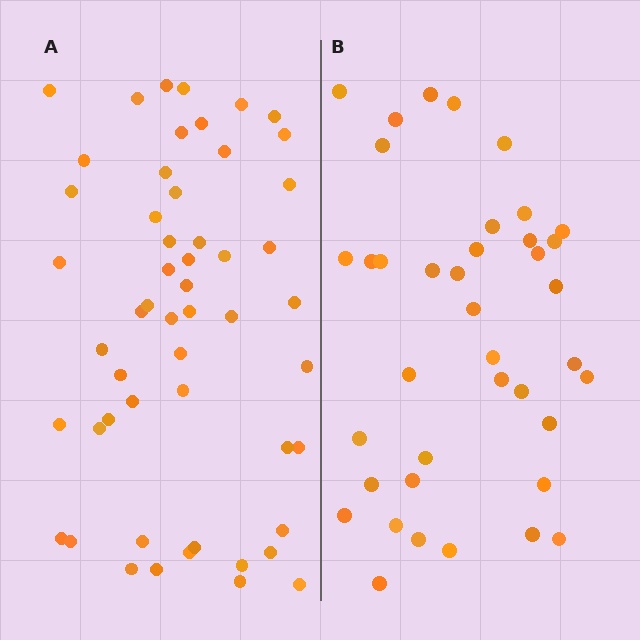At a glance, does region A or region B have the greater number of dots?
Region A (the left region) has more dots.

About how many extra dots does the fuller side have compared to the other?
Region A has approximately 15 more dots than region B.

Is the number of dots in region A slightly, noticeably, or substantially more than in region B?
Region A has noticeably more, but not dramatically so. The ratio is roughly 1.4 to 1.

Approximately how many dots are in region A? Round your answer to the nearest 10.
About 50 dots. (The exact count is 53, which rounds to 50.)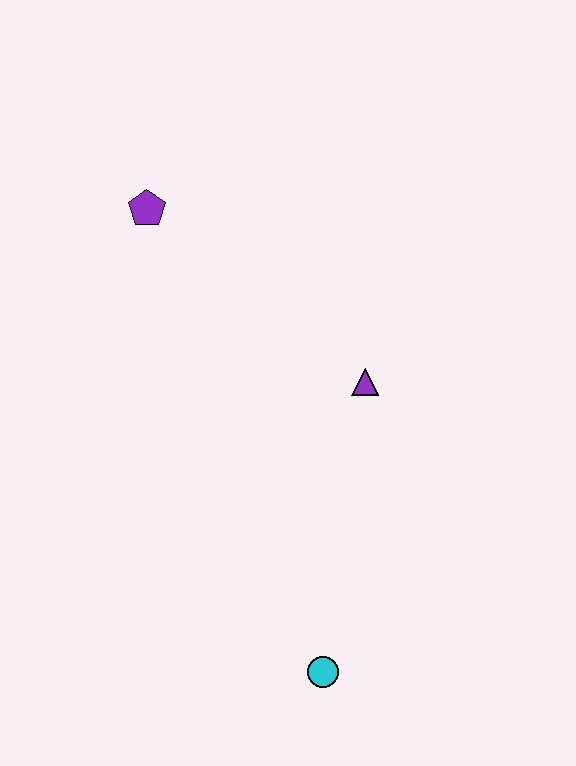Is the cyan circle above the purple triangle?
No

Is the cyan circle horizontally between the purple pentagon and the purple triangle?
Yes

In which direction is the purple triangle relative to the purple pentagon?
The purple triangle is to the right of the purple pentagon.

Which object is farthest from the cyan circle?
The purple pentagon is farthest from the cyan circle.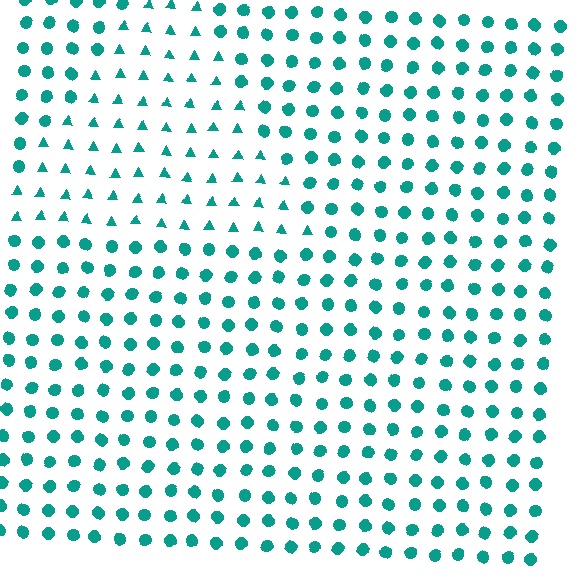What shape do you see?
I see a triangle.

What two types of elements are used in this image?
The image uses triangles inside the triangle region and circles outside it.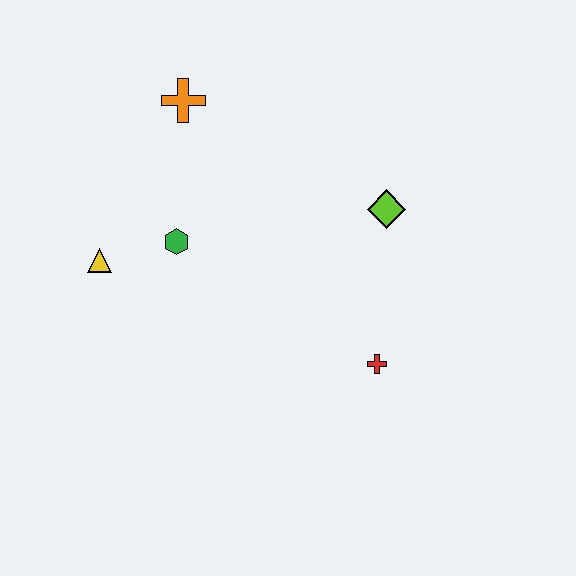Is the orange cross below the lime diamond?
No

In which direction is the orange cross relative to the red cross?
The orange cross is above the red cross.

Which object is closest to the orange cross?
The green hexagon is closest to the orange cross.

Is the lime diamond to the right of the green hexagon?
Yes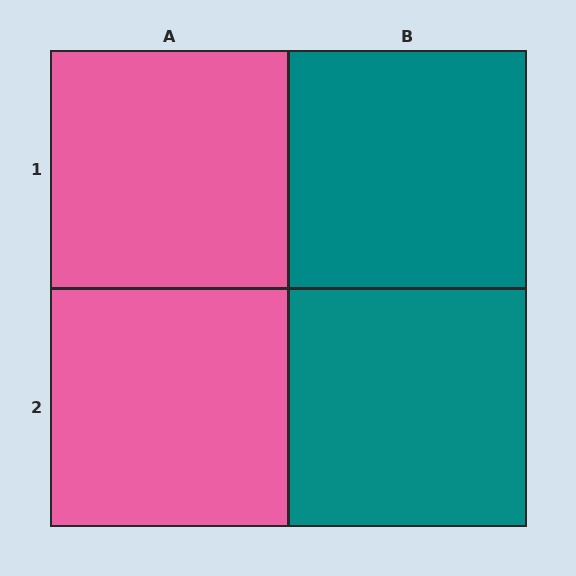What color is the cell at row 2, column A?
Pink.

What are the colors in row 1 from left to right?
Pink, teal.